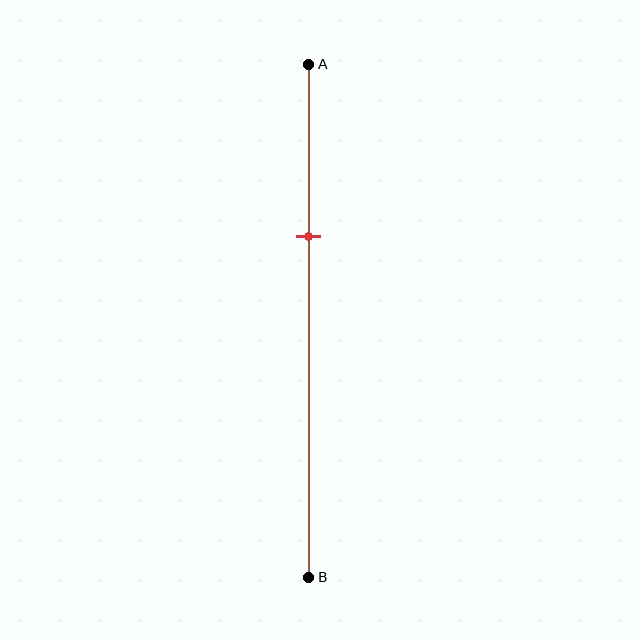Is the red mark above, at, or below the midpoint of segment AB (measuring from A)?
The red mark is above the midpoint of segment AB.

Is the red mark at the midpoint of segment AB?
No, the mark is at about 35% from A, not at the 50% midpoint.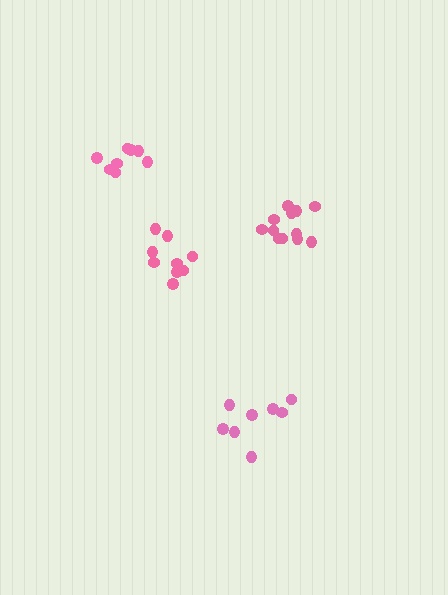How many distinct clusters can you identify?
There are 4 distinct clusters.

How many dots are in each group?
Group 1: 9 dots, Group 2: 8 dots, Group 3: 12 dots, Group 4: 8 dots (37 total).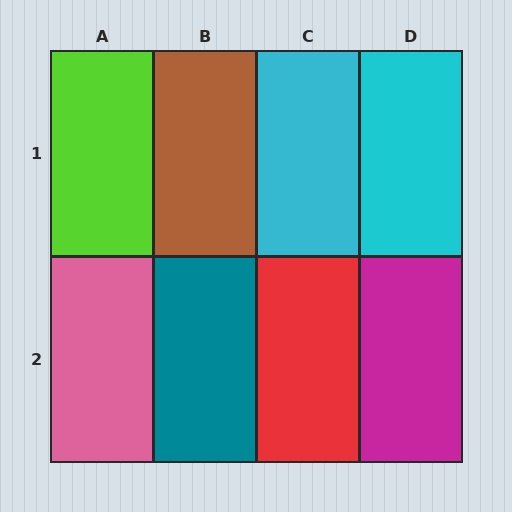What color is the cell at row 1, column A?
Lime.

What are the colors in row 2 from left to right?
Pink, teal, red, magenta.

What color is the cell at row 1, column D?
Cyan.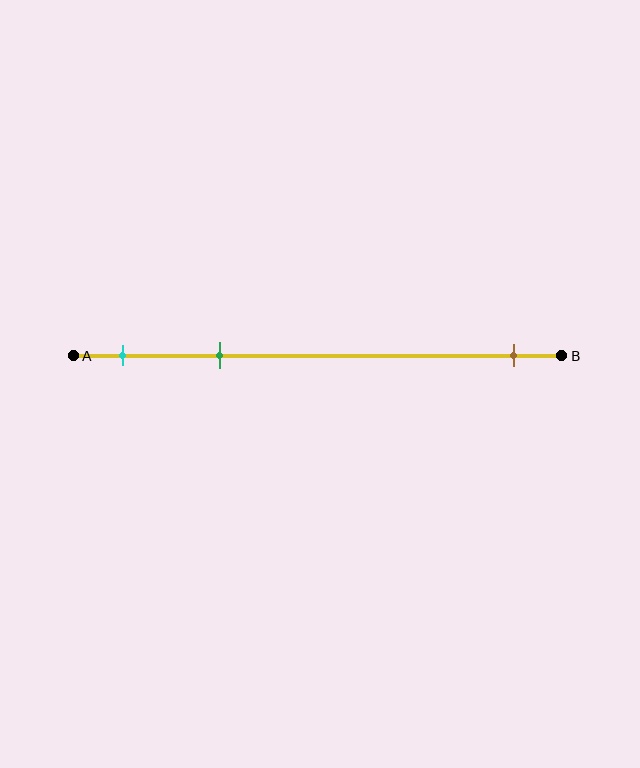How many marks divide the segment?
There are 3 marks dividing the segment.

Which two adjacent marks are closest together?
The cyan and green marks are the closest adjacent pair.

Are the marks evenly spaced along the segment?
No, the marks are not evenly spaced.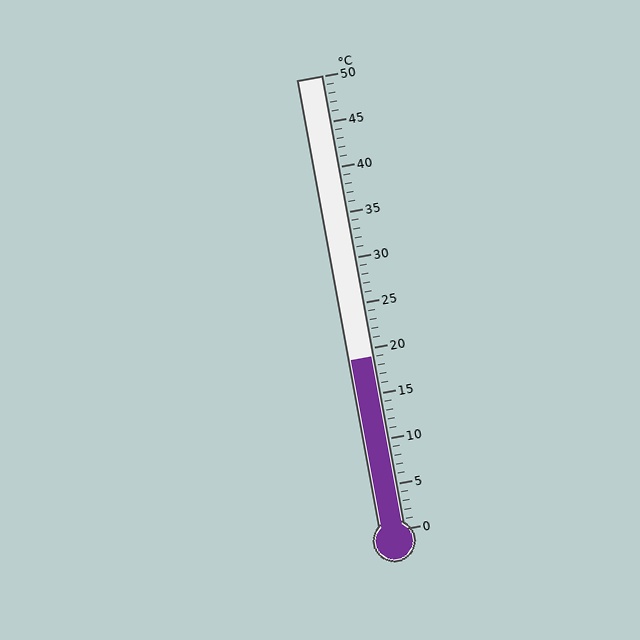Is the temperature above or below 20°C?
The temperature is below 20°C.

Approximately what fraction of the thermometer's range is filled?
The thermometer is filled to approximately 40% of its range.